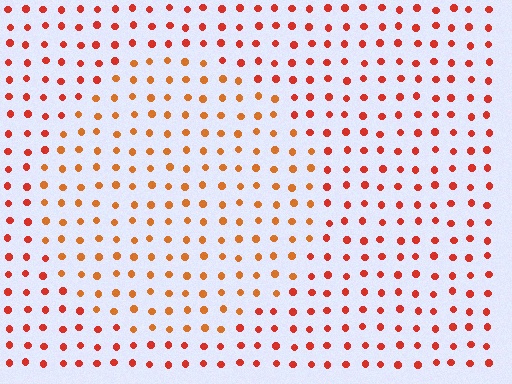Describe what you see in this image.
The image is filled with small red elements in a uniform arrangement. A circle-shaped region is visible where the elements are tinted to a slightly different hue, forming a subtle color boundary.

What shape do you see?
I see a circle.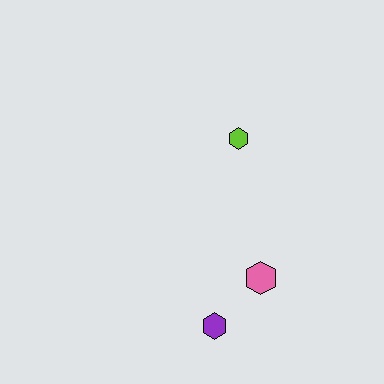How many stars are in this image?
There are no stars.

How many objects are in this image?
There are 3 objects.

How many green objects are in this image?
There are no green objects.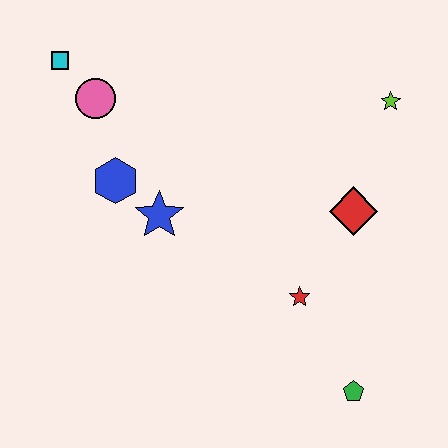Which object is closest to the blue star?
The blue hexagon is closest to the blue star.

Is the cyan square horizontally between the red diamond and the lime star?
No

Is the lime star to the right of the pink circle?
Yes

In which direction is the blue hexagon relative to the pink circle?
The blue hexagon is below the pink circle.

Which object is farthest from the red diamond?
The cyan square is farthest from the red diamond.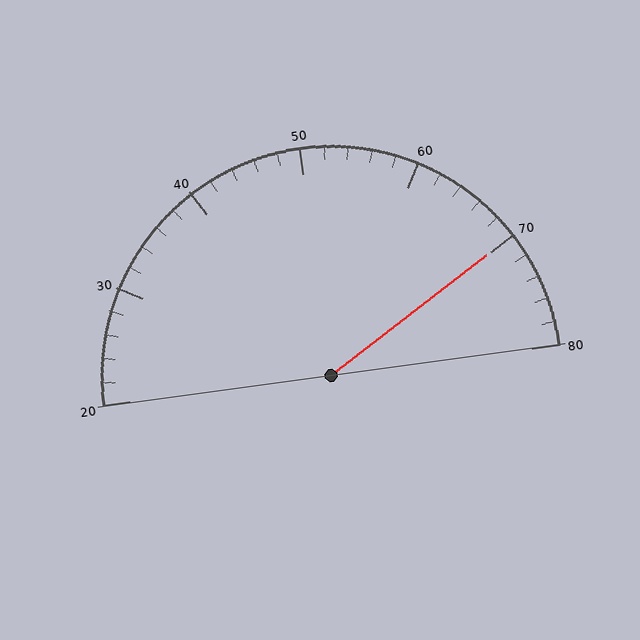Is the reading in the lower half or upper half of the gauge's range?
The reading is in the upper half of the range (20 to 80).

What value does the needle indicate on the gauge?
The needle indicates approximately 70.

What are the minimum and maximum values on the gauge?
The gauge ranges from 20 to 80.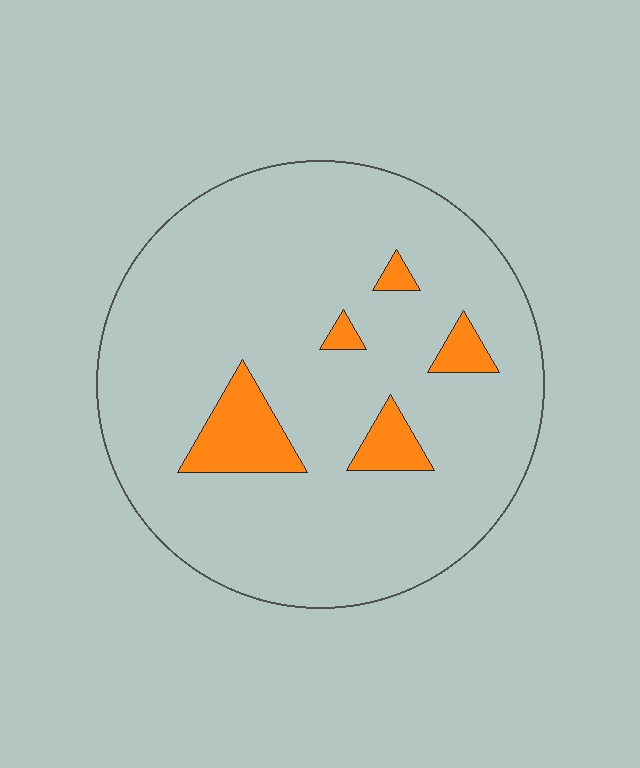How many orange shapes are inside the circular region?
5.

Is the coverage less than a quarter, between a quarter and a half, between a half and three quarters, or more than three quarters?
Less than a quarter.